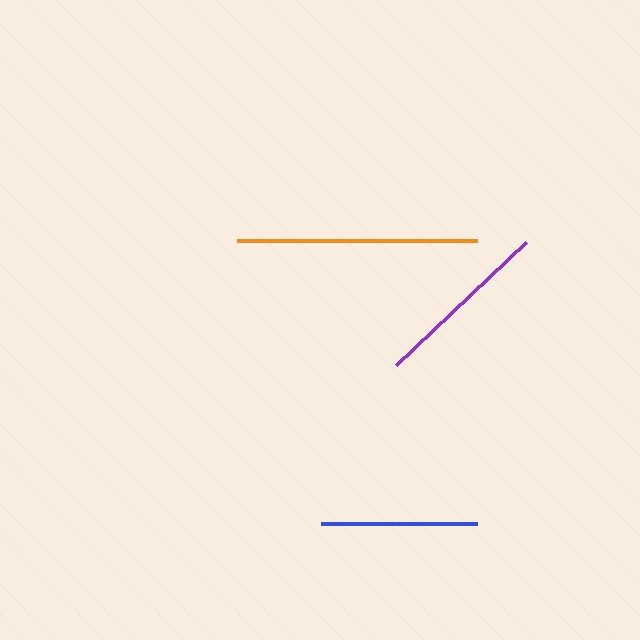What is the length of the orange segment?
The orange segment is approximately 240 pixels long.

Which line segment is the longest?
The orange line is the longest at approximately 240 pixels.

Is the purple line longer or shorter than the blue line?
The purple line is longer than the blue line.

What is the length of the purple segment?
The purple segment is approximately 179 pixels long.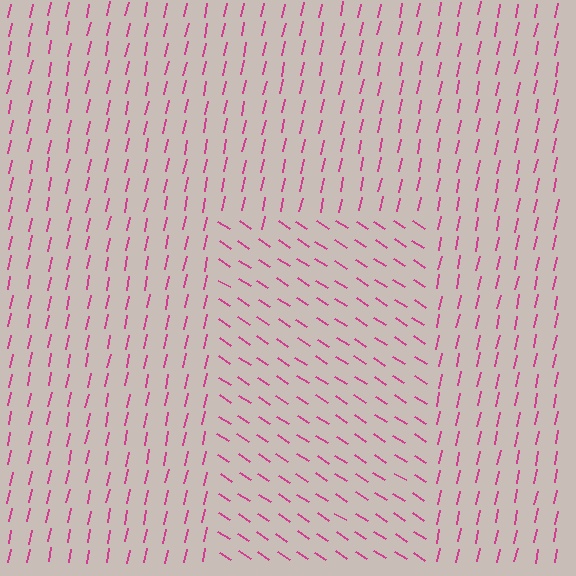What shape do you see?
I see a rectangle.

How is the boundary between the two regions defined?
The boundary is defined purely by a change in line orientation (approximately 69 degrees difference). All lines are the same color and thickness.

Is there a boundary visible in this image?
Yes, there is a texture boundary formed by a change in line orientation.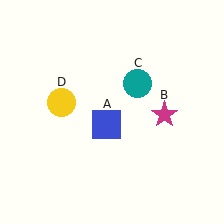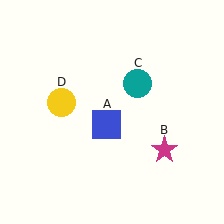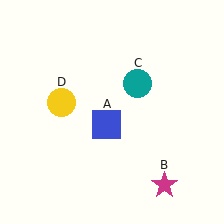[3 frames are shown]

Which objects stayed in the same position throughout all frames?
Blue square (object A) and teal circle (object C) and yellow circle (object D) remained stationary.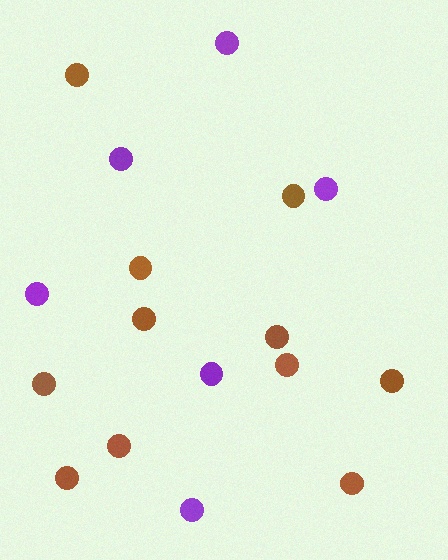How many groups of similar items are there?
There are 2 groups: one group of brown circles (11) and one group of purple circles (6).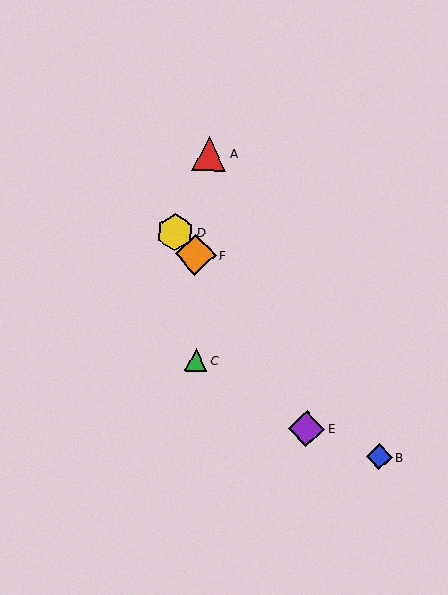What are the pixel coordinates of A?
Object A is at (209, 153).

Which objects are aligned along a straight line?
Objects B, D, F are aligned along a straight line.